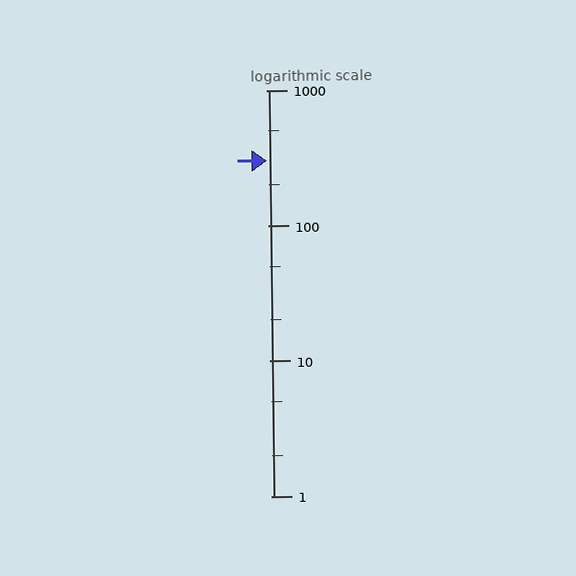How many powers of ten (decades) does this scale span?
The scale spans 3 decades, from 1 to 1000.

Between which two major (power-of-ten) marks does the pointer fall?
The pointer is between 100 and 1000.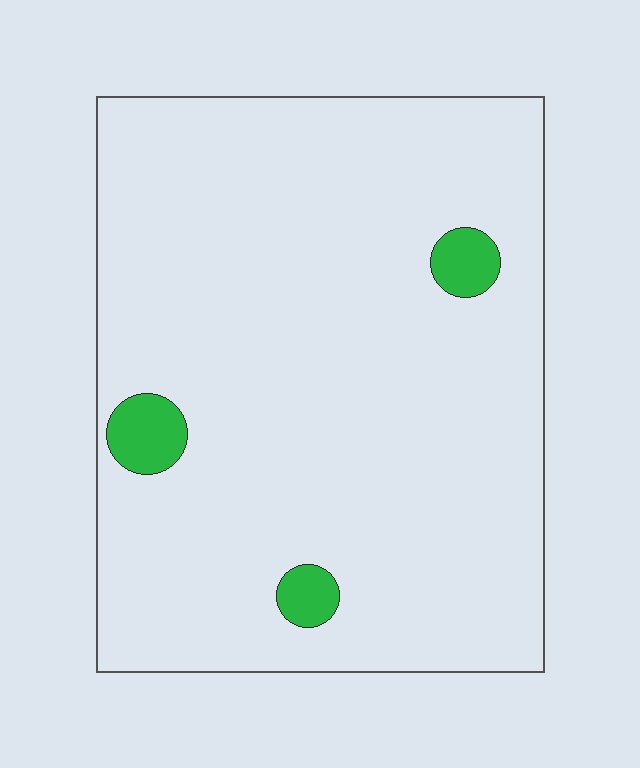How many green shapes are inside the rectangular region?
3.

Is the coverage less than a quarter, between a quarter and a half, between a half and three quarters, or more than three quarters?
Less than a quarter.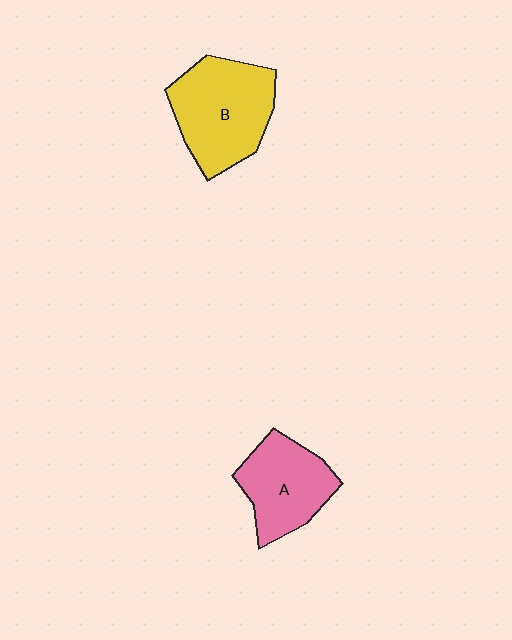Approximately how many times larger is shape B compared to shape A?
Approximately 1.3 times.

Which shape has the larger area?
Shape B (yellow).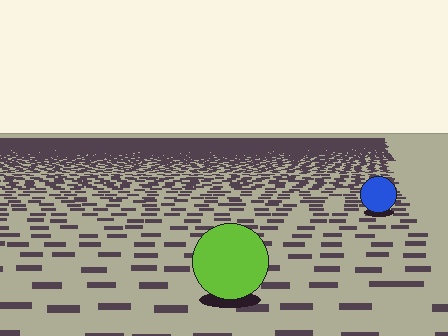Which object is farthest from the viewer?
The blue circle is farthest from the viewer. It appears smaller and the ground texture around it is denser.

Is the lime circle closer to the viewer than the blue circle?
Yes. The lime circle is closer — you can tell from the texture gradient: the ground texture is coarser near it.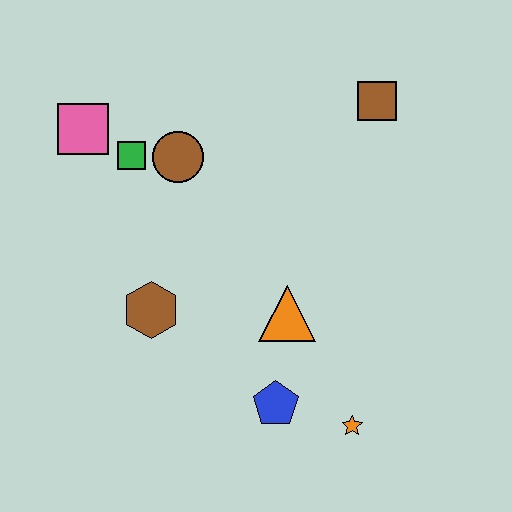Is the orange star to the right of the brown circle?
Yes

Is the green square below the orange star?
No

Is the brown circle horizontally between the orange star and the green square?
Yes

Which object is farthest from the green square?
The orange star is farthest from the green square.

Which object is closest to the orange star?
The blue pentagon is closest to the orange star.